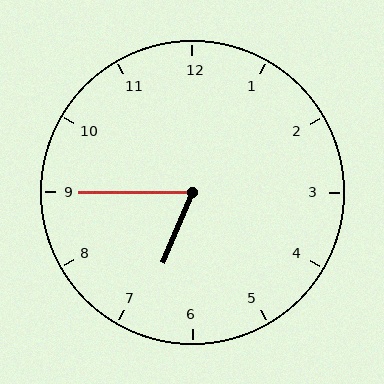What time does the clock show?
6:45.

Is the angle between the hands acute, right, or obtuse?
It is acute.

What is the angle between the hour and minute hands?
Approximately 68 degrees.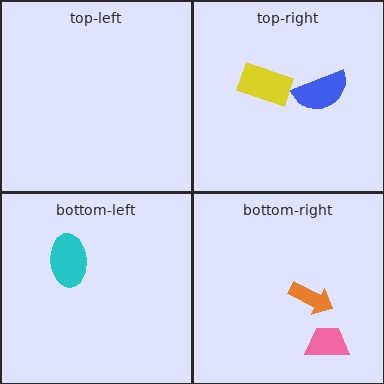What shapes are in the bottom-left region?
The cyan ellipse.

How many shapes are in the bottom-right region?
2.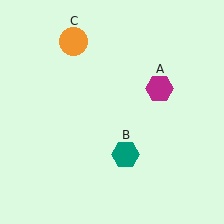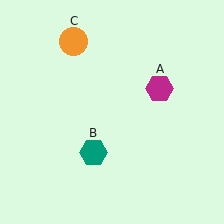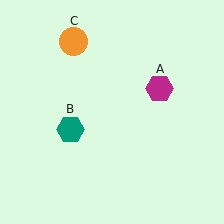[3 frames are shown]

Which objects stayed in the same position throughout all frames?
Magenta hexagon (object A) and orange circle (object C) remained stationary.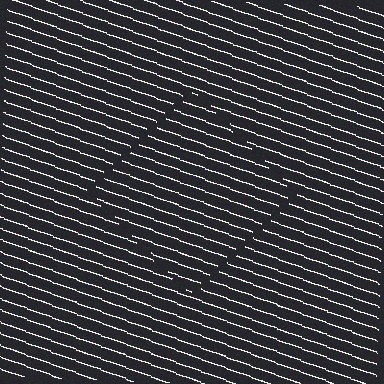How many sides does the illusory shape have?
4 sides — the line-ends trace a square.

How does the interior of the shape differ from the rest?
The interior of the shape contains the same grating, shifted by half a period — the contour is defined by the phase discontinuity where line-ends from the inner and outer gratings abut.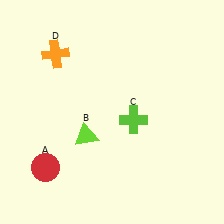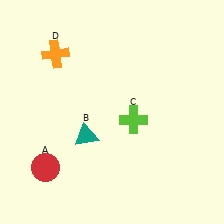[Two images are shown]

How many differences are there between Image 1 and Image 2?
There is 1 difference between the two images.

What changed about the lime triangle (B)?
In Image 1, B is lime. In Image 2, it changed to teal.